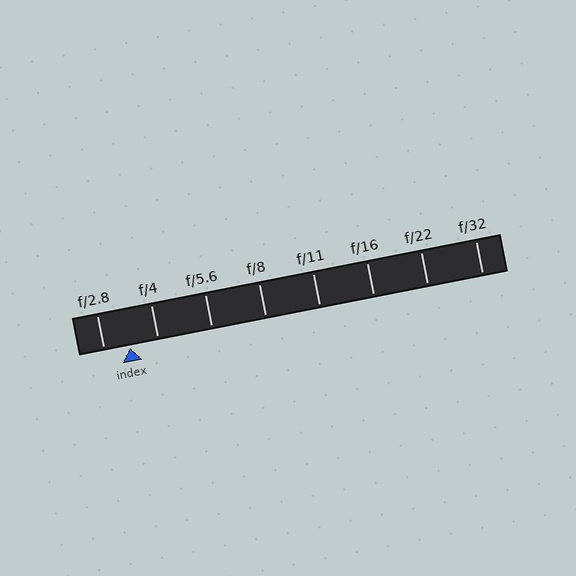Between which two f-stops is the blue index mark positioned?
The index mark is between f/2.8 and f/4.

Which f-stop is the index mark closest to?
The index mark is closest to f/2.8.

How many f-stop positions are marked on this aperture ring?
There are 8 f-stop positions marked.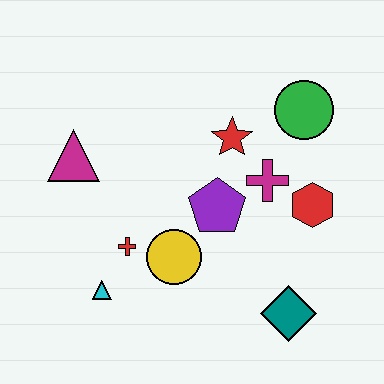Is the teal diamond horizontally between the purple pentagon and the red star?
No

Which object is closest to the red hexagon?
The magenta cross is closest to the red hexagon.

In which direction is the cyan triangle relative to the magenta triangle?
The cyan triangle is below the magenta triangle.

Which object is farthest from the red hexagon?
The magenta triangle is farthest from the red hexagon.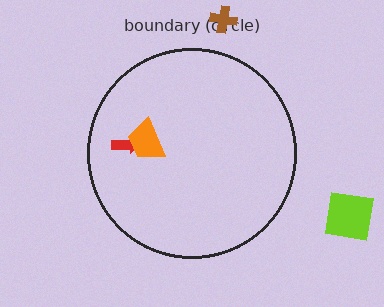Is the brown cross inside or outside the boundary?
Outside.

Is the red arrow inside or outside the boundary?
Inside.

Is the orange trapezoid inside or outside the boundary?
Inside.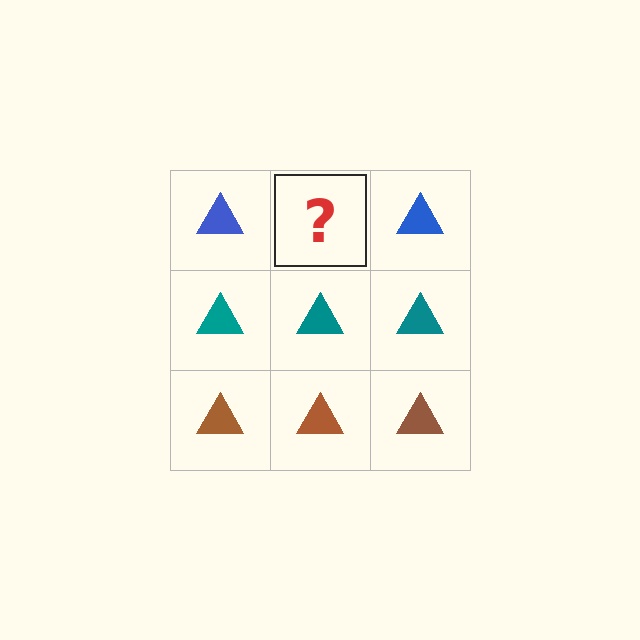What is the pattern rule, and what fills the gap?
The rule is that each row has a consistent color. The gap should be filled with a blue triangle.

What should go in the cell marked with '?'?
The missing cell should contain a blue triangle.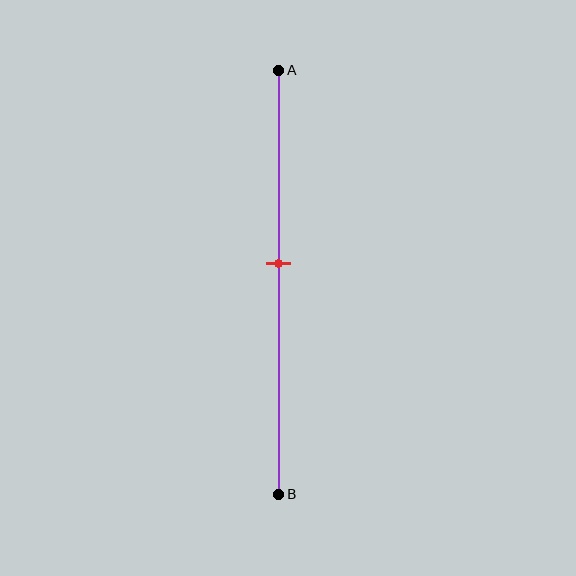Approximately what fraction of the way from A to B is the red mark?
The red mark is approximately 45% of the way from A to B.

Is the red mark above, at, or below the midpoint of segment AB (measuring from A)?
The red mark is above the midpoint of segment AB.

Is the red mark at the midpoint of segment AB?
No, the mark is at about 45% from A, not at the 50% midpoint.